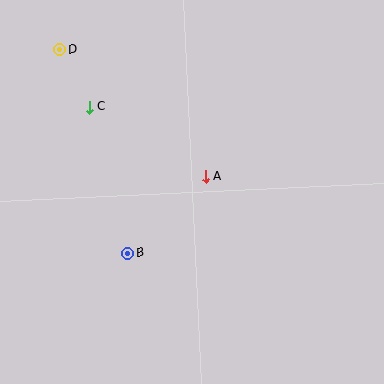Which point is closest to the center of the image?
Point A at (205, 177) is closest to the center.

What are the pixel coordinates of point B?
Point B is at (128, 253).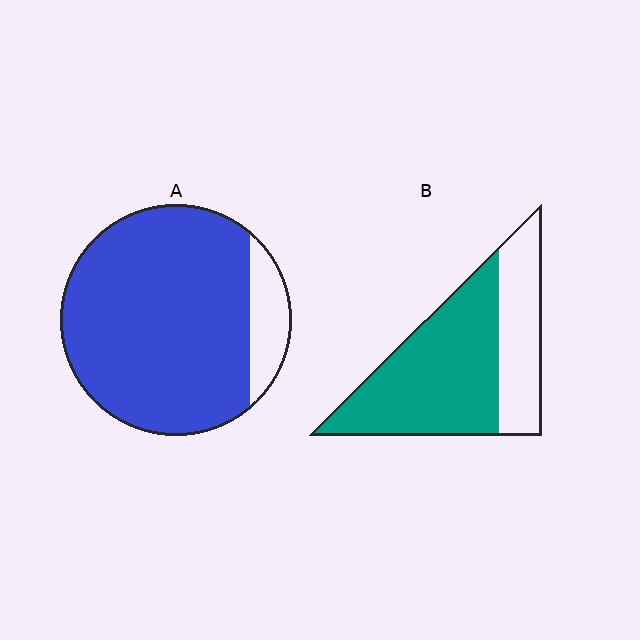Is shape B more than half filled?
Yes.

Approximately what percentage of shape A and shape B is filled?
A is approximately 90% and B is approximately 65%.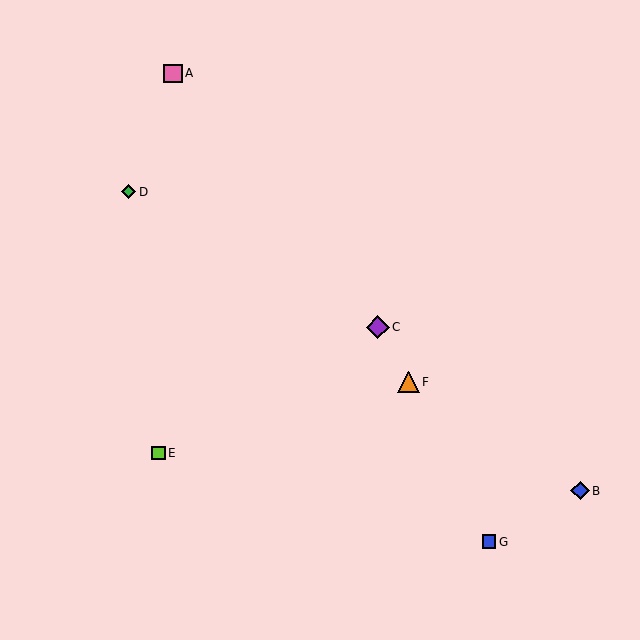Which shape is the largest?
The purple diamond (labeled C) is the largest.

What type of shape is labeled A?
Shape A is a pink square.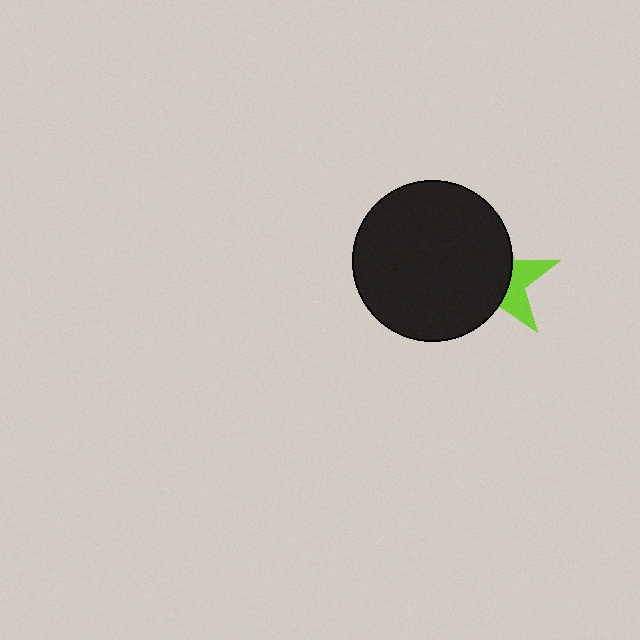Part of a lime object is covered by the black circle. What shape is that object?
It is a star.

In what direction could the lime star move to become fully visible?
The lime star could move right. That would shift it out from behind the black circle entirely.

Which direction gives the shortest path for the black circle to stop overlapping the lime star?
Moving left gives the shortest separation.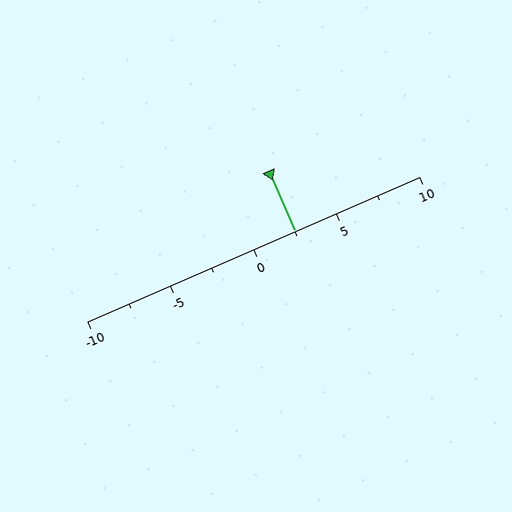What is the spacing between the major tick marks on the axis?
The major ticks are spaced 5 apart.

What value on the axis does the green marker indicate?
The marker indicates approximately 2.5.